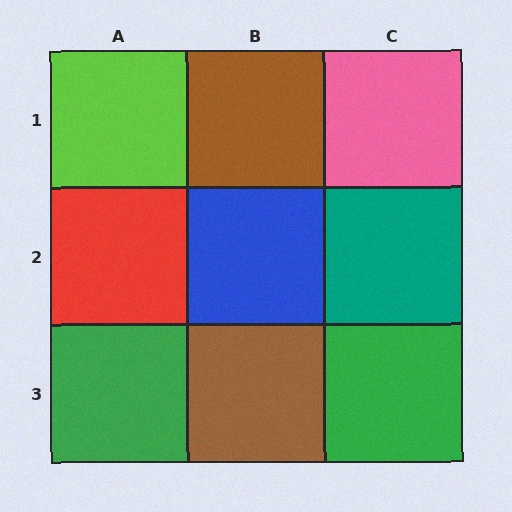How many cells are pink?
1 cell is pink.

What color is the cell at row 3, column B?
Brown.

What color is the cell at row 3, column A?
Green.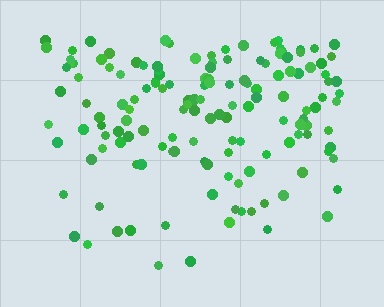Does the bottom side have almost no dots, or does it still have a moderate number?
Still a moderate number, just noticeably fewer than the top.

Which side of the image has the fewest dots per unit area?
The bottom.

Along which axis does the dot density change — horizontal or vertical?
Vertical.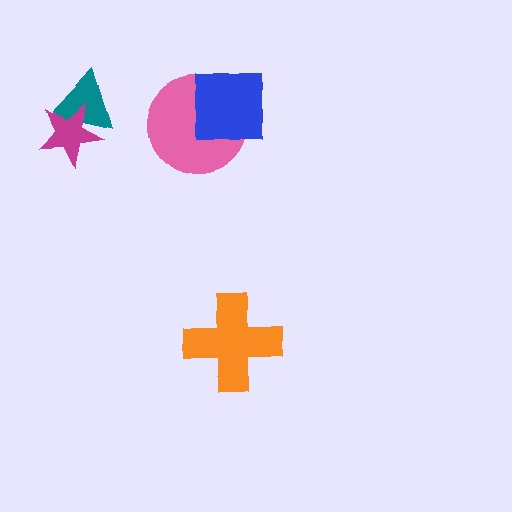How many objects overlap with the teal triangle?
1 object overlaps with the teal triangle.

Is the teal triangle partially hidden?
Yes, it is partially covered by another shape.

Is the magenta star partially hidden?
No, no other shape covers it.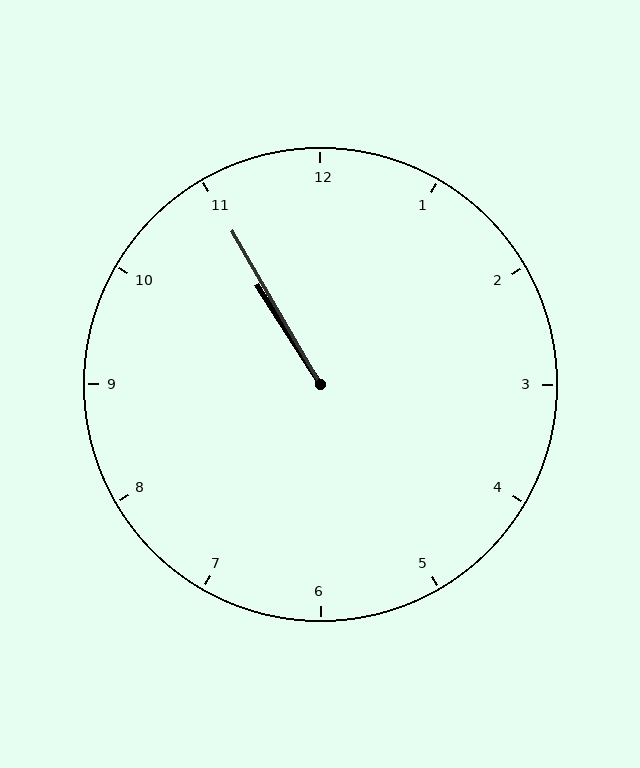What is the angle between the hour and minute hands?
Approximately 2 degrees.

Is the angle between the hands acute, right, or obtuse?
It is acute.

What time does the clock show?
10:55.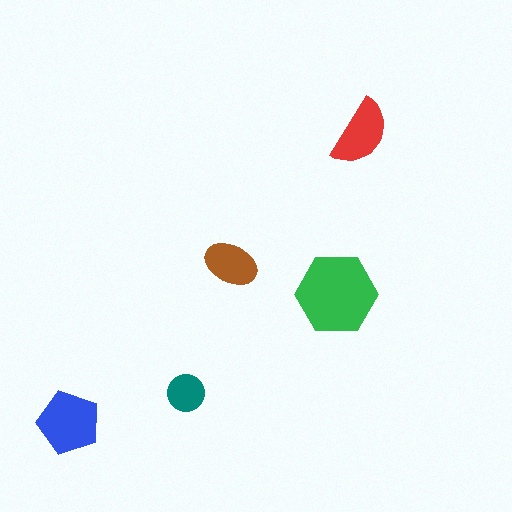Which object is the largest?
The green hexagon.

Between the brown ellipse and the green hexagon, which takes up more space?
The green hexagon.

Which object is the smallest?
The teal circle.